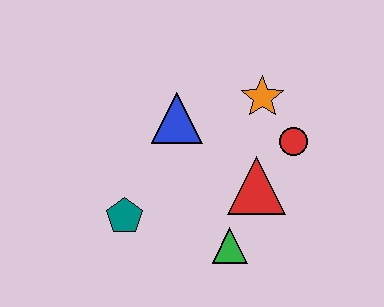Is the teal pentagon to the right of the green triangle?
No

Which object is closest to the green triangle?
The red triangle is closest to the green triangle.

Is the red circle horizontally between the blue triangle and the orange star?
No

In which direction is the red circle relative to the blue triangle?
The red circle is to the right of the blue triangle.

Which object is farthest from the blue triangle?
The green triangle is farthest from the blue triangle.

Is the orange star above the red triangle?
Yes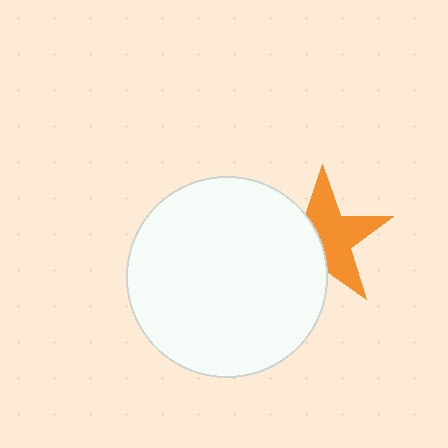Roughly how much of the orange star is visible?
About half of it is visible (roughly 59%).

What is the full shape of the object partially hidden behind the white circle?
The partially hidden object is an orange star.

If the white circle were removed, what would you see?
You would see the complete orange star.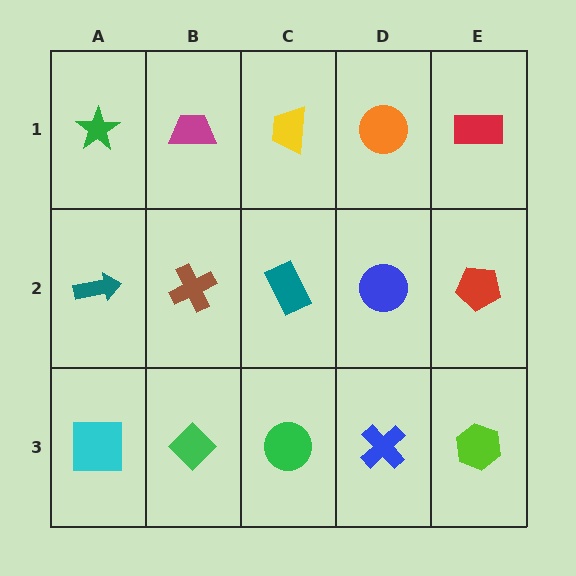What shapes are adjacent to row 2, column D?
An orange circle (row 1, column D), a blue cross (row 3, column D), a teal rectangle (row 2, column C), a red pentagon (row 2, column E).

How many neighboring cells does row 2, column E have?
3.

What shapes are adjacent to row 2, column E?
A red rectangle (row 1, column E), a lime hexagon (row 3, column E), a blue circle (row 2, column D).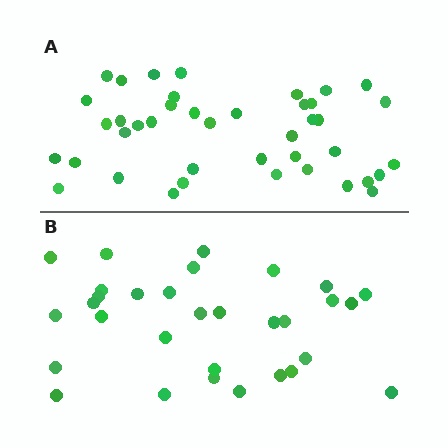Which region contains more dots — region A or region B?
Region A (the top region) has more dots.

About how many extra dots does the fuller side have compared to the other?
Region A has roughly 10 or so more dots than region B.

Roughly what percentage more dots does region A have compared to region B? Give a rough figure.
About 30% more.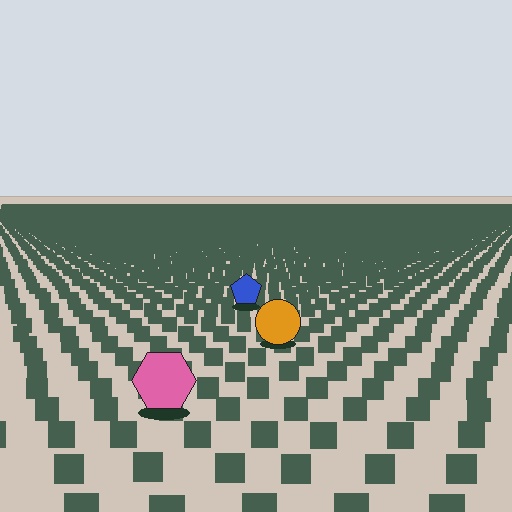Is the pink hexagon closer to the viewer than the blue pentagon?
Yes. The pink hexagon is closer — you can tell from the texture gradient: the ground texture is coarser near it.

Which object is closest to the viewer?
The pink hexagon is closest. The texture marks near it are larger and more spread out.